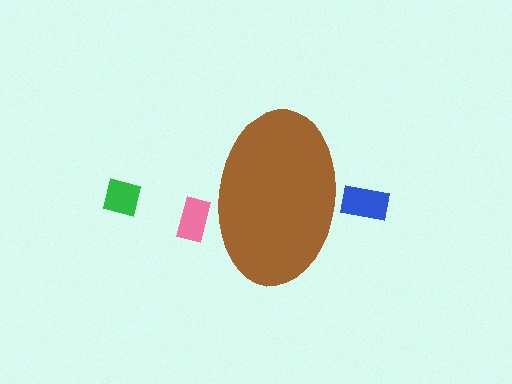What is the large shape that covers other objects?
A brown ellipse.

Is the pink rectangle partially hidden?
Yes, the pink rectangle is partially hidden behind the brown ellipse.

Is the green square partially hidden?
No, the green square is fully visible.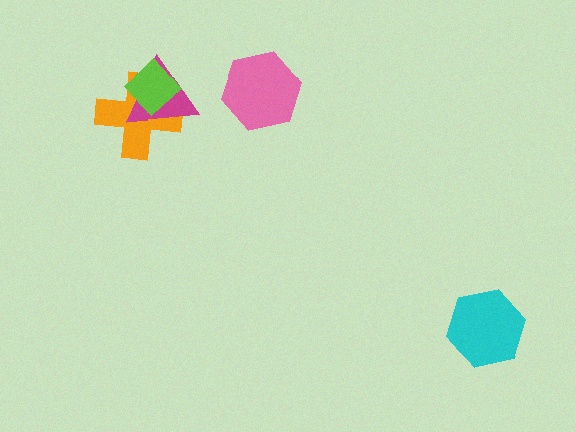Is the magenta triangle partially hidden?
Yes, it is partially covered by another shape.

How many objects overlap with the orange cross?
2 objects overlap with the orange cross.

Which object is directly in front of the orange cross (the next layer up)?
The magenta triangle is directly in front of the orange cross.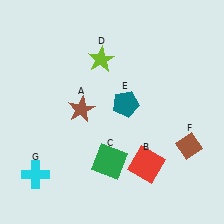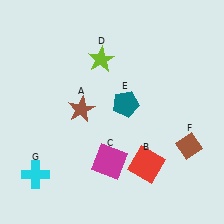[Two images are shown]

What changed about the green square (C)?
In Image 1, C is green. In Image 2, it changed to magenta.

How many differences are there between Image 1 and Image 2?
There is 1 difference between the two images.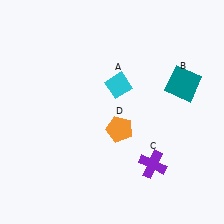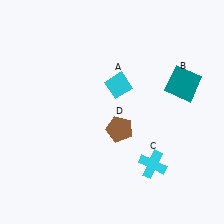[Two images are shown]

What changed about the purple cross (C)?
In Image 1, C is purple. In Image 2, it changed to cyan.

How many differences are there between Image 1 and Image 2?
There are 2 differences between the two images.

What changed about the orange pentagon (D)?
In Image 1, D is orange. In Image 2, it changed to brown.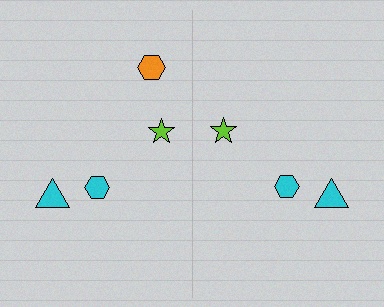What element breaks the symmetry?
A orange hexagon is missing from the right side.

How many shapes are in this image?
There are 7 shapes in this image.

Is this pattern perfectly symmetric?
No, the pattern is not perfectly symmetric. A orange hexagon is missing from the right side.